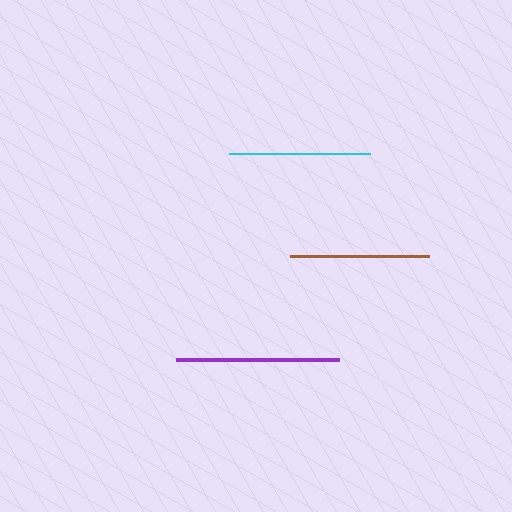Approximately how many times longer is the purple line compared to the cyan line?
The purple line is approximately 1.1 times the length of the cyan line.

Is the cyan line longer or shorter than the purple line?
The purple line is longer than the cyan line.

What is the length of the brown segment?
The brown segment is approximately 139 pixels long.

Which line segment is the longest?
The purple line is the longest at approximately 162 pixels.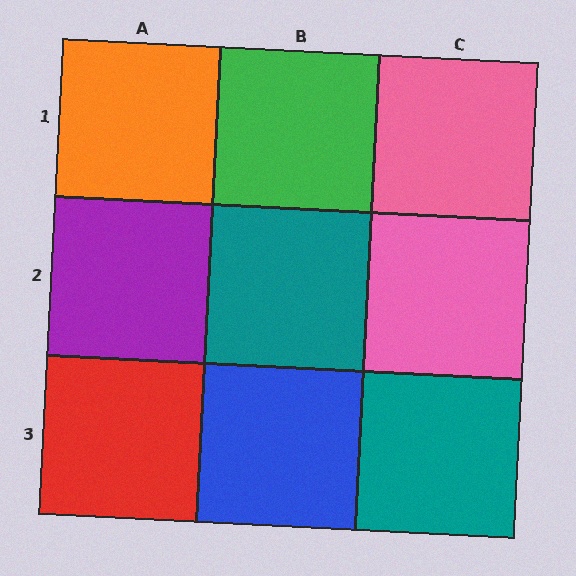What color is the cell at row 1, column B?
Green.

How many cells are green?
1 cell is green.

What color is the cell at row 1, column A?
Orange.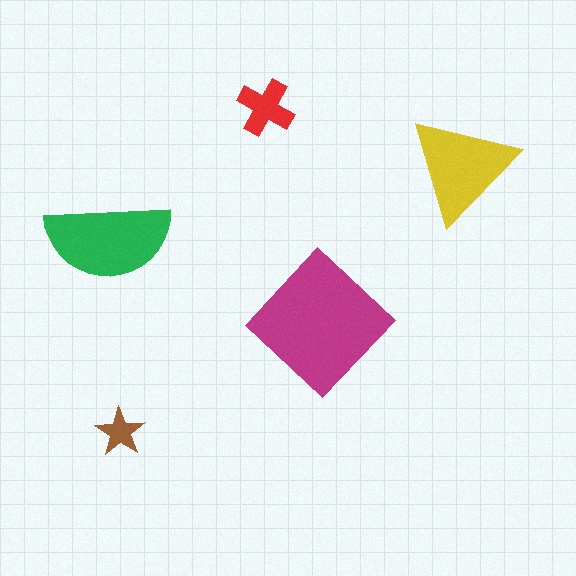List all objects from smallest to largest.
The brown star, the red cross, the yellow triangle, the green semicircle, the magenta diamond.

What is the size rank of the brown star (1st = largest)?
5th.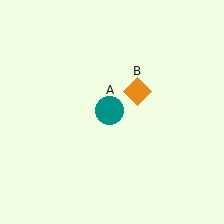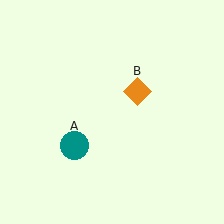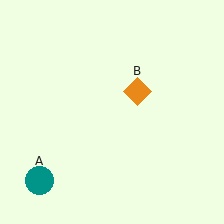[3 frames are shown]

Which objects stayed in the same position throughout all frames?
Orange diamond (object B) remained stationary.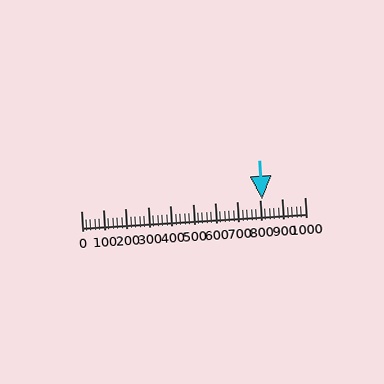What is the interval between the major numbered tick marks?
The major tick marks are spaced 100 units apart.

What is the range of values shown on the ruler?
The ruler shows values from 0 to 1000.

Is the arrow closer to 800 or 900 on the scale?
The arrow is closer to 800.